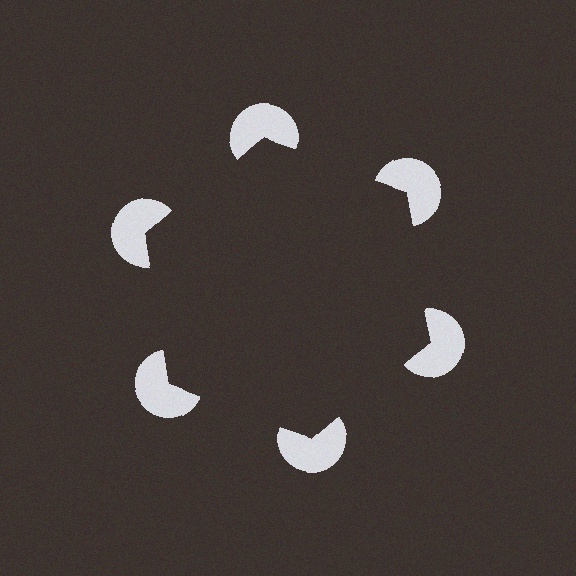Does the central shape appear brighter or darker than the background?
It typically appears slightly darker than the background, even though no actual brightness change is drawn.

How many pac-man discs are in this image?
There are 6 — one at each vertex of the illusory hexagon.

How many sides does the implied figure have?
6 sides.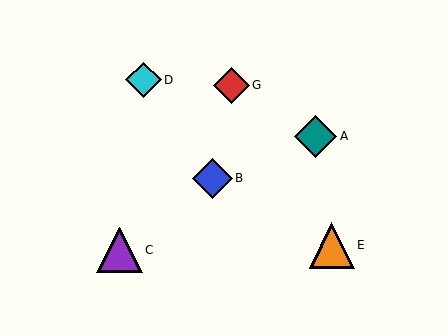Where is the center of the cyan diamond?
The center of the cyan diamond is at (144, 80).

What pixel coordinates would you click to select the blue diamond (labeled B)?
Click at (212, 178) to select the blue diamond B.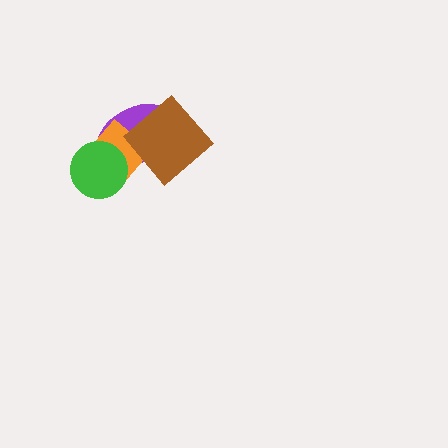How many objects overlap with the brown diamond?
2 objects overlap with the brown diamond.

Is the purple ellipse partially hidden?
Yes, it is partially covered by another shape.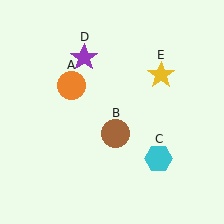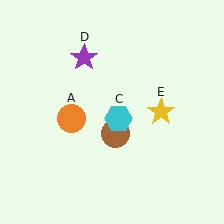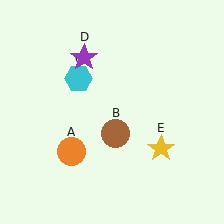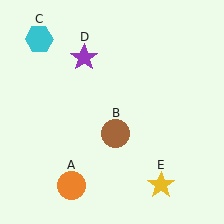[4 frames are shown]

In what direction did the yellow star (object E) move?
The yellow star (object E) moved down.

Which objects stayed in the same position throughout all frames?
Brown circle (object B) and purple star (object D) remained stationary.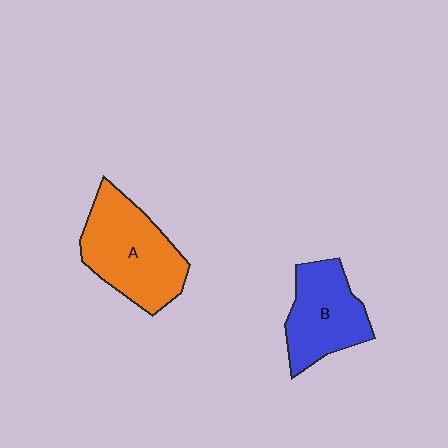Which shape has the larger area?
Shape A (orange).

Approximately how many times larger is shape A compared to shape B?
Approximately 1.3 times.